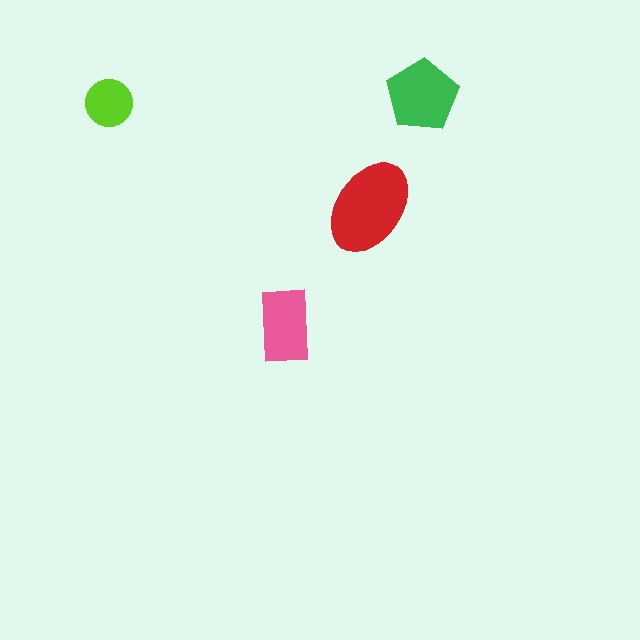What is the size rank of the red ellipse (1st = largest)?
1st.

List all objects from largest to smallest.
The red ellipse, the green pentagon, the pink rectangle, the lime circle.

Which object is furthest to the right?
The green pentagon is rightmost.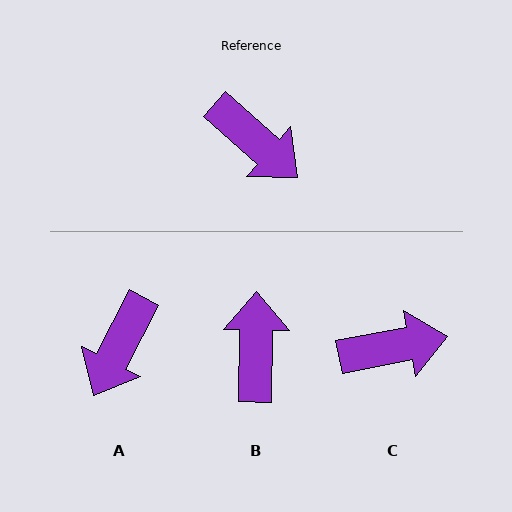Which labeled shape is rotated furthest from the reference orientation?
B, about 131 degrees away.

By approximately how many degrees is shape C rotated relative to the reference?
Approximately 52 degrees counter-clockwise.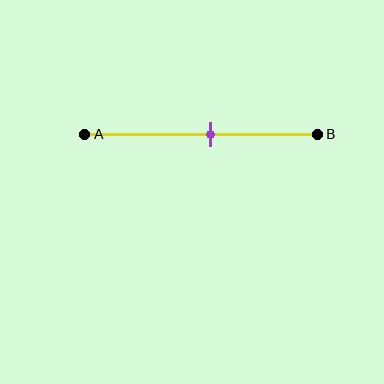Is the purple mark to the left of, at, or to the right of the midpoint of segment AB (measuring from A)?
The purple mark is to the right of the midpoint of segment AB.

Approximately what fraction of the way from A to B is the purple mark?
The purple mark is approximately 55% of the way from A to B.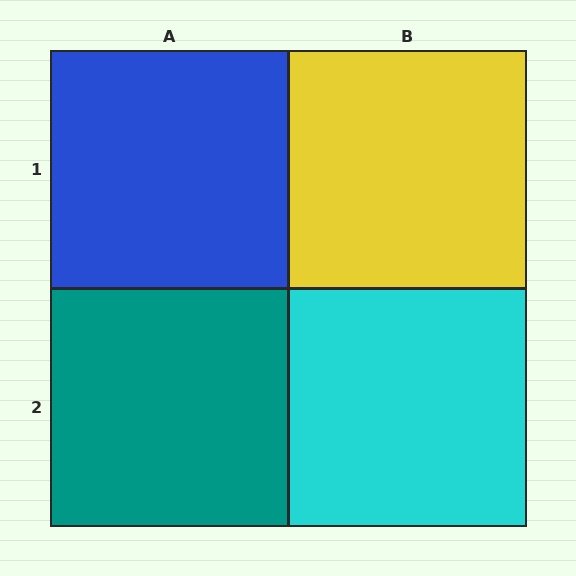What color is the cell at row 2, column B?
Cyan.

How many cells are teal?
1 cell is teal.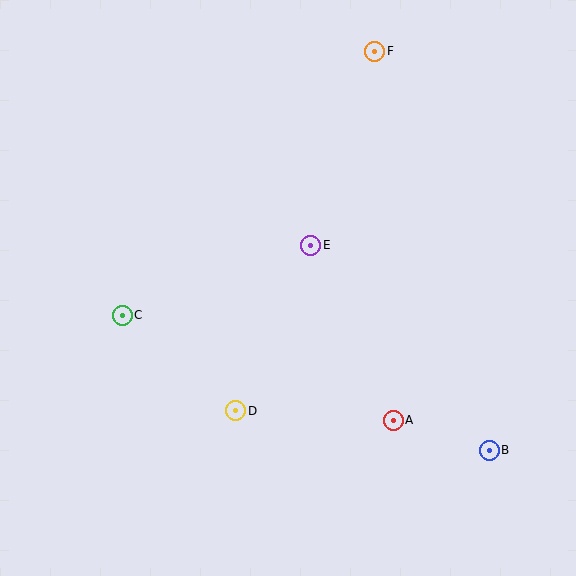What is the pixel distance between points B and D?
The distance between B and D is 257 pixels.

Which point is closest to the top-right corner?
Point F is closest to the top-right corner.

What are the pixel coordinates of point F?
Point F is at (375, 51).